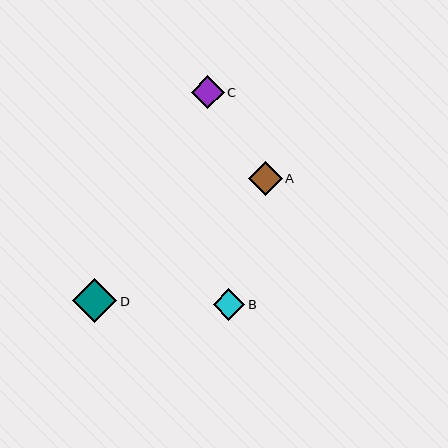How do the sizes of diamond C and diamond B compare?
Diamond C and diamond B are approximately the same size.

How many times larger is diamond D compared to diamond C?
Diamond D is approximately 1.3 times the size of diamond C.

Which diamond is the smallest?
Diamond B is the smallest with a size of approximately 32 pixels.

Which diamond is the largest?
Diamond D is the largest with a size of approximately 44 pixels.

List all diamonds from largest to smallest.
From largest to smallest: D, A, C, B.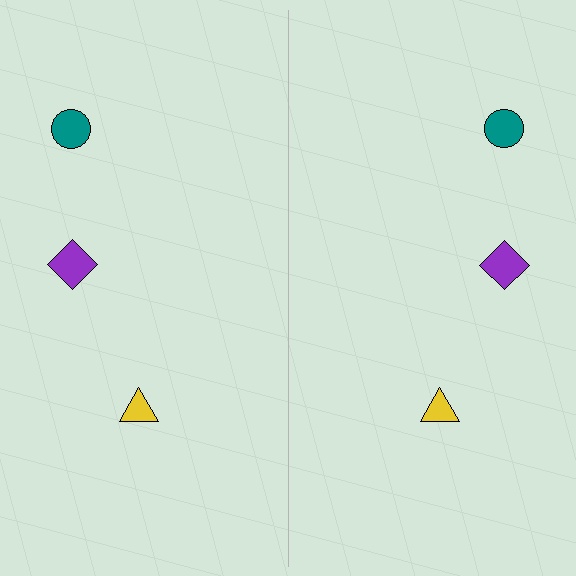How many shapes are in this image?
There are 6 shapes in this image.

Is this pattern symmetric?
Yes, this pattern has bilateral (reflection) symmetry.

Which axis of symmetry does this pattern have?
The pattern has a vertical axis of symmetry running through the center of the image.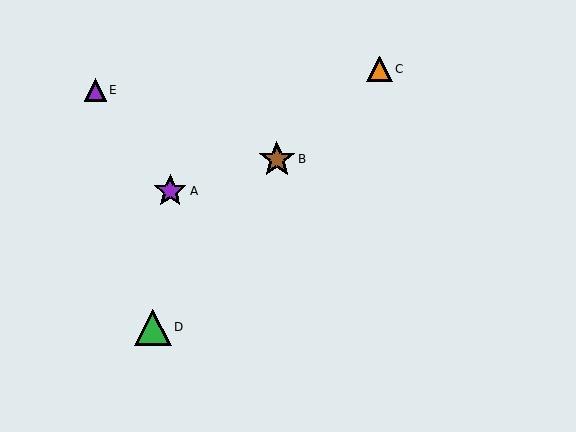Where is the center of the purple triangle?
The center of the purple triangle is at (95, 90).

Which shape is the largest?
The green triangle (labeled D) is the largest.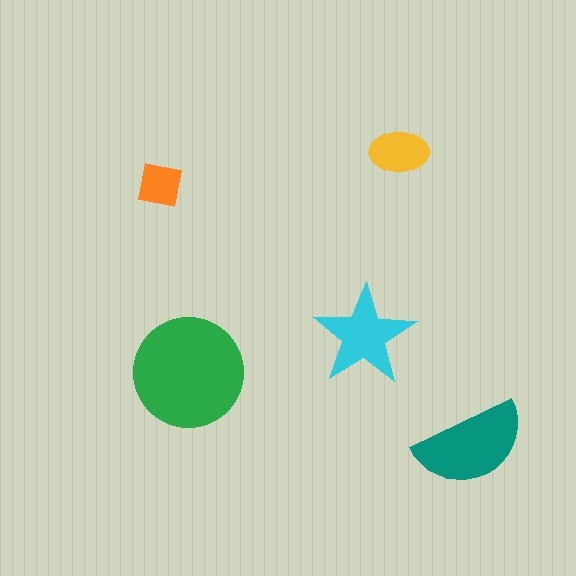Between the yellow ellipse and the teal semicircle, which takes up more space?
The teal semicircle.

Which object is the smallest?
The orange square.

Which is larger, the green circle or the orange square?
The green circle.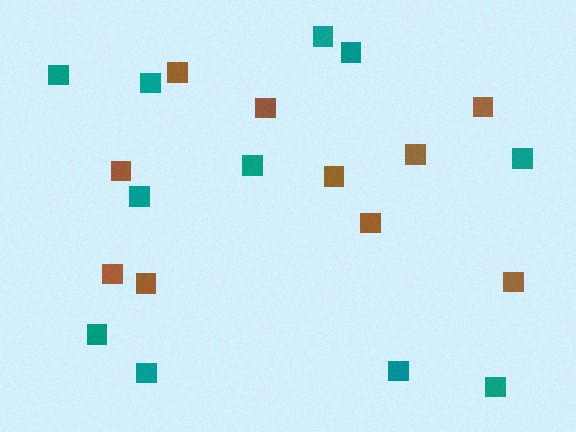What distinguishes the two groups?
There are 2 groups: one group of teal squares (11) and one group of brown squares (10).